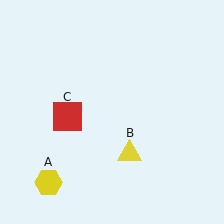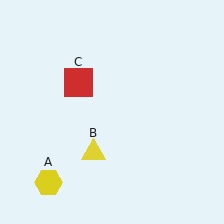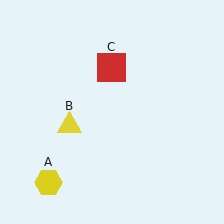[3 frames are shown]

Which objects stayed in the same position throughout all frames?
Yellow hexagon (object A) remained stationary.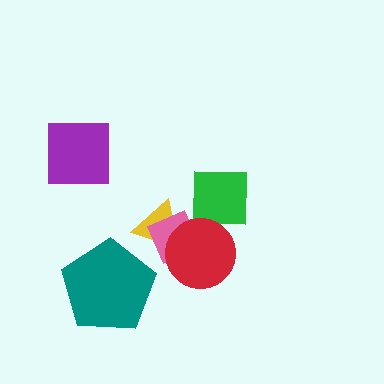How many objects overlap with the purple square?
0 objects overlap with the purple square.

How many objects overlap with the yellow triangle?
2 objects overlap with the yellow triangle.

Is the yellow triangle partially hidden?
Yes, it is partially covered by another shape.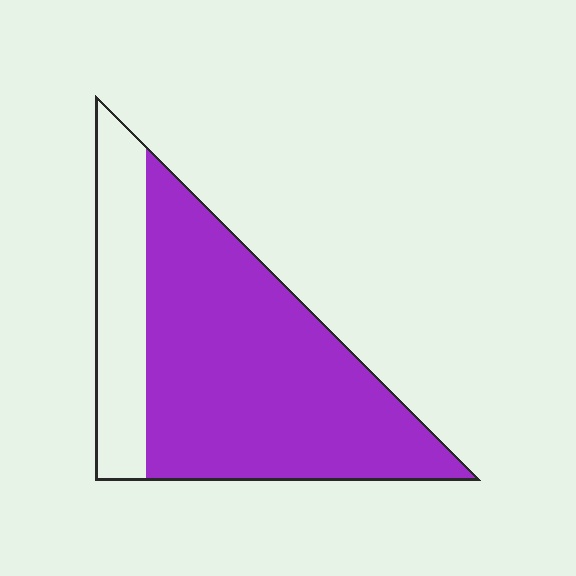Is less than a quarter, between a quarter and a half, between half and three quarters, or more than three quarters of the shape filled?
More than three quarters.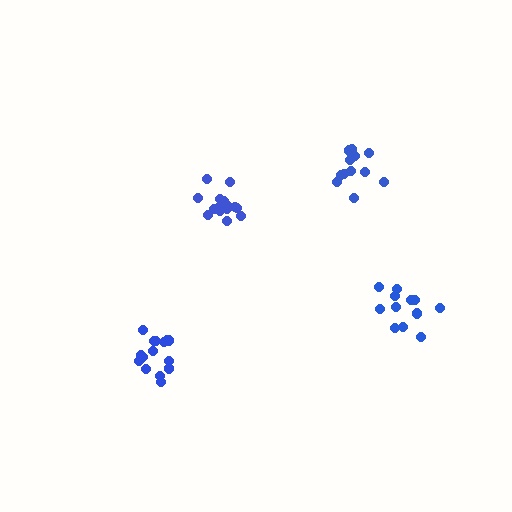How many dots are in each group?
Group 1: 15 dots, Group 2: 16 dots, Group 3: 12 dots, Group 4: 12 dots (55 total).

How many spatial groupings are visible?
There are 4 spatial groupings.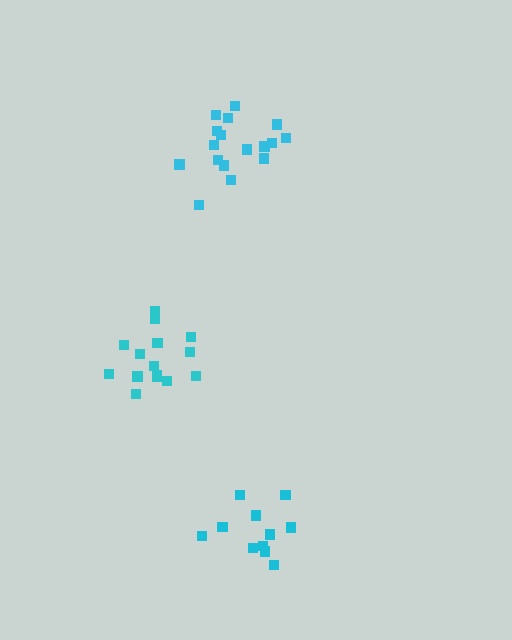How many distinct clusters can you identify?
There are 3 distinct clusters.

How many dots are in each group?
Group 1: 15 dots, Group 2: 17 dots, Group 3: 11 dots (43 total).